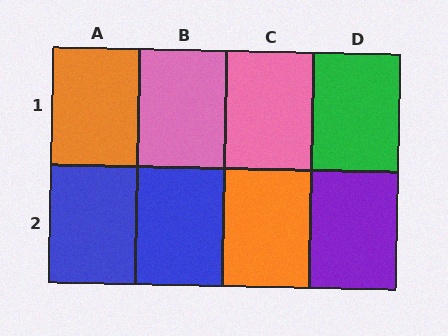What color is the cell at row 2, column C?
Orange.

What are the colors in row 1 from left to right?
Orange, pink, pink, green.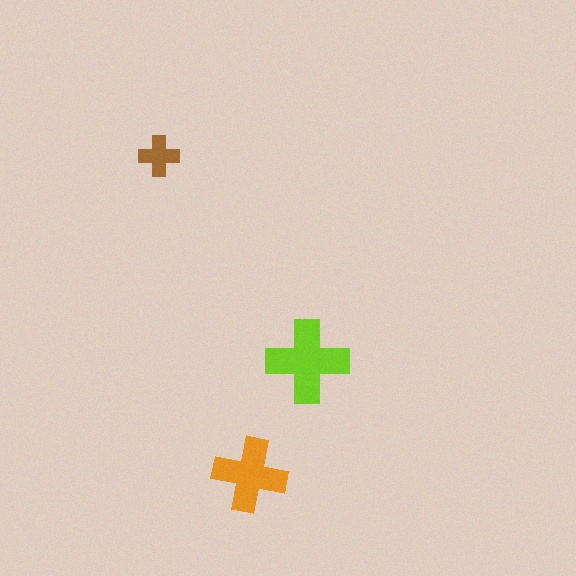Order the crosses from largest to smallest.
the lime one, the orange one, the brown one.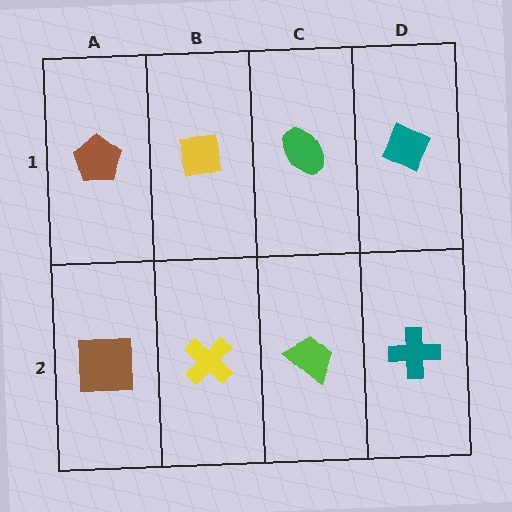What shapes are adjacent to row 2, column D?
A teal diamond (row 1, column D), a lime trapezoid (row 2, column C).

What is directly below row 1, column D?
A teal cross.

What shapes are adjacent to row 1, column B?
A yellow cross (row 2, column B), a brown pentagon (row 1, column A), a green ellipse (row 1, column C).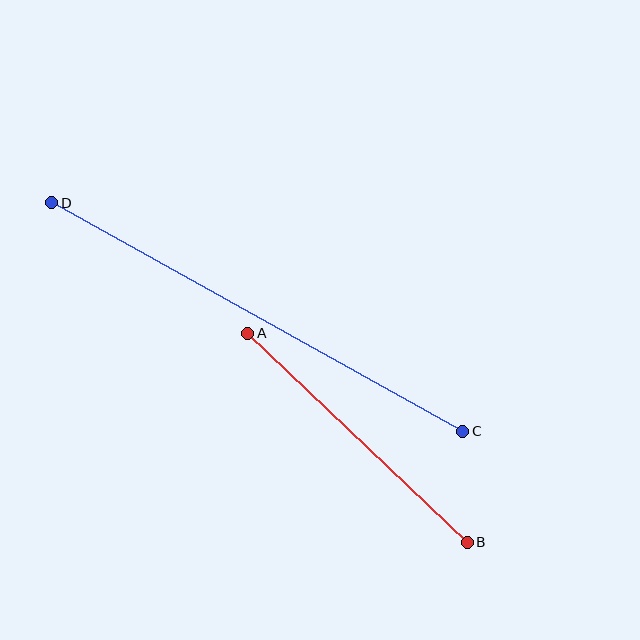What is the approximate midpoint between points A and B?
The midpoint is at approximately (358, 438) pixels.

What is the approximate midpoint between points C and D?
The midpoint is at approximately (257, 317) pixels.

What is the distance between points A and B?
The distance is approximately 303 pixels.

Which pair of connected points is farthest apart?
Points C and D are farthest apart.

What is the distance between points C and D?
The distance is approximately 470 pixels.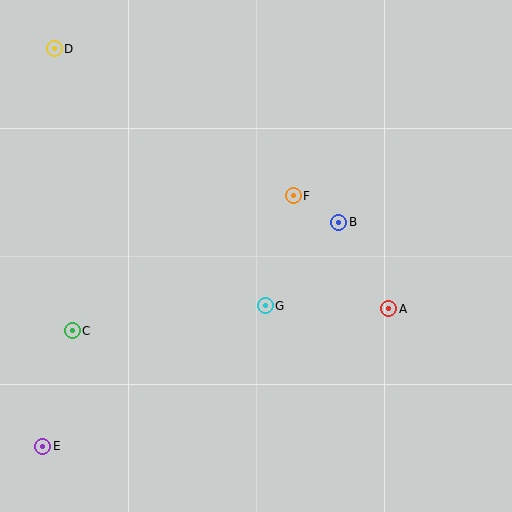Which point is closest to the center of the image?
Point G at (265, 306) is closest to the center.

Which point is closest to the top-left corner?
Point D is closest to the top-left corner.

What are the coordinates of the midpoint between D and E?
The midpoint between D and E is at (49, 247).